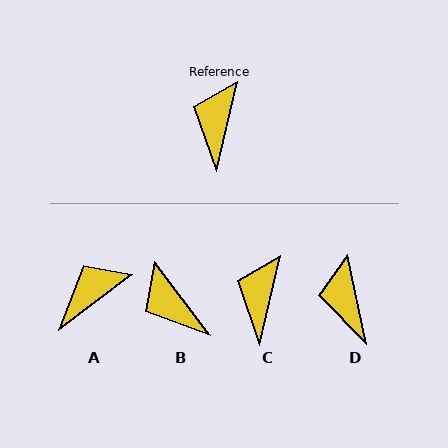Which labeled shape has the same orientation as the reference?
C.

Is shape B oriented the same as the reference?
No, it is off by about 50 degrees.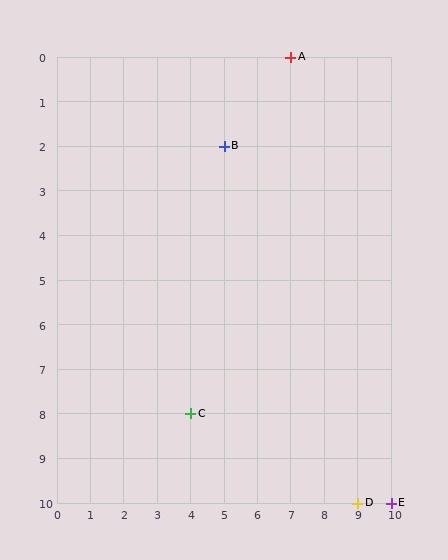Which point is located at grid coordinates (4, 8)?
Point C is at (4, 8).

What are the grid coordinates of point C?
Point C is at grid coordinates (4, 8).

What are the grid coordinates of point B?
Point B is at grid coordinates (5, 2).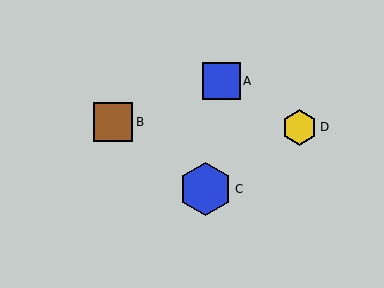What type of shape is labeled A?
Shape A is a blue square.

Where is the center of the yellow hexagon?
The center of the yellow hexagon is at (299, 127).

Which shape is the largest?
The blue hexagon (labeled C) is the largest.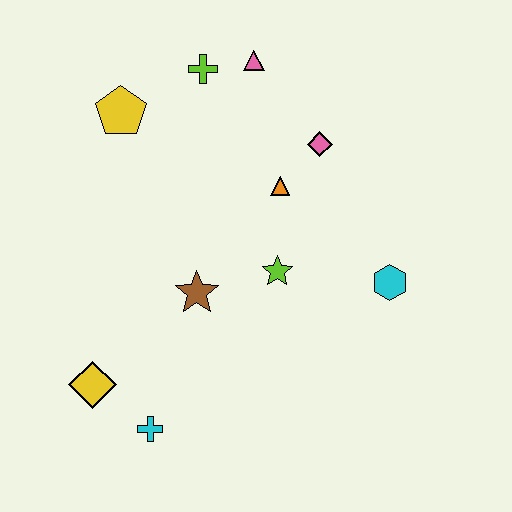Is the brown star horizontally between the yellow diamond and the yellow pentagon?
No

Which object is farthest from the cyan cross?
The pink triangle is farthest from the cyan cross.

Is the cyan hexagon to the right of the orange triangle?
Yes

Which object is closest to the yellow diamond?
The cyan cross is closest to the yellow diamond.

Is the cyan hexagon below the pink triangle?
Yes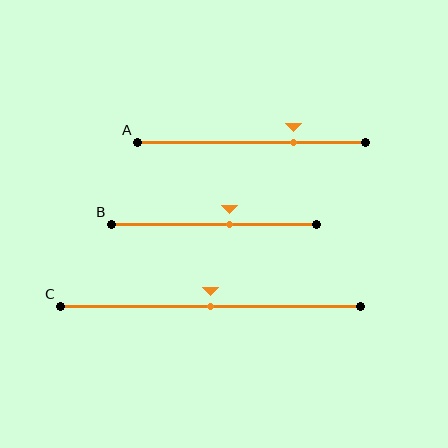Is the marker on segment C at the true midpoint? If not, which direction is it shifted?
Yes, the marker on segment C is at the true midpoint.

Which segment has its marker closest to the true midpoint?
Segment C has its marker closest to the true midpoint.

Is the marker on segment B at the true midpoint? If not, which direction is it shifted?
No, the marker on segment B is shifted to the right by about 8% of the segment length.